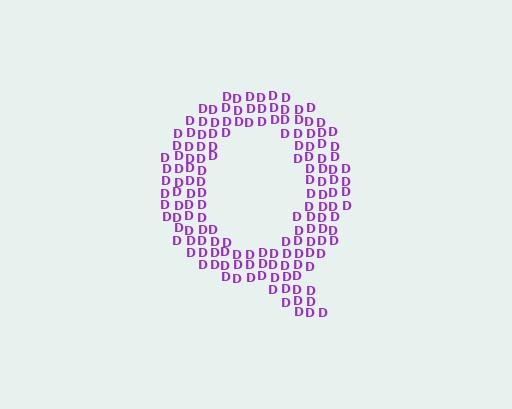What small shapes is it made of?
It is made of small letter D's.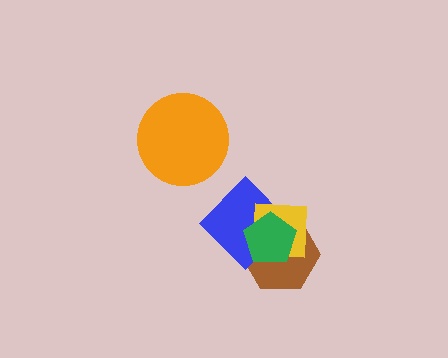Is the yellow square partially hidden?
Yes, it is partially covered by another shape.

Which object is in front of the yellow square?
The green pentagon is in front of the yellow square.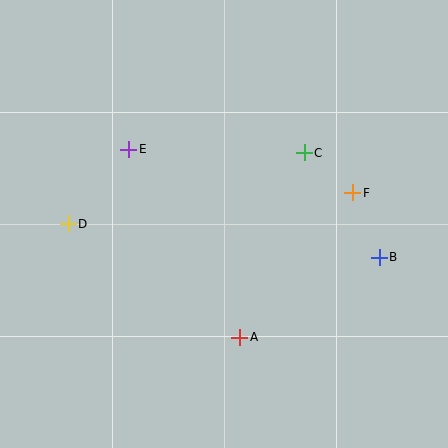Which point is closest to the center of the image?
Point C at (304, 153) is closest to the center.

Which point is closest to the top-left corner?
Point E is closest to the top-left corner.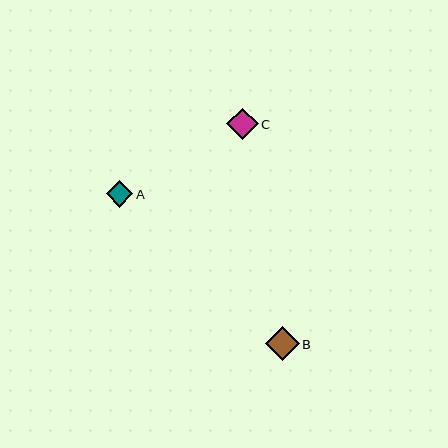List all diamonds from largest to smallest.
From largest to smallest: B, C, A.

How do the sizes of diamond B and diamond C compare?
Diamond B and diamond C are approximately the same size.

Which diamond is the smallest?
Diamond A is the smallest with a size of approximately 27 pixels.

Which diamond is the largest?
Diamond B is the largest with a size of approximately 34 pixels.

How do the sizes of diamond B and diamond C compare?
Diamond B and diamond C are approximately the same size.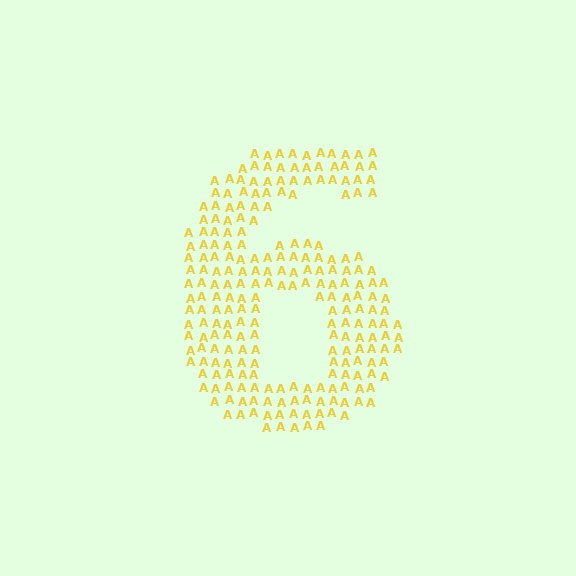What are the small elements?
The small elements are letter A's.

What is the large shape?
The large shape is the digit 6.